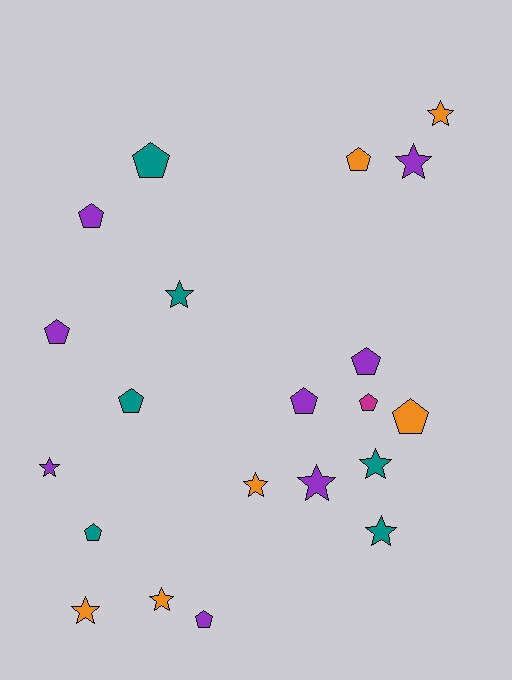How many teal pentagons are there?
There are 3 teal pentagons.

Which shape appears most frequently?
Pentagon, with 11 objects.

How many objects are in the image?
There are 21 objects.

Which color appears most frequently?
Purple, with 8 objects.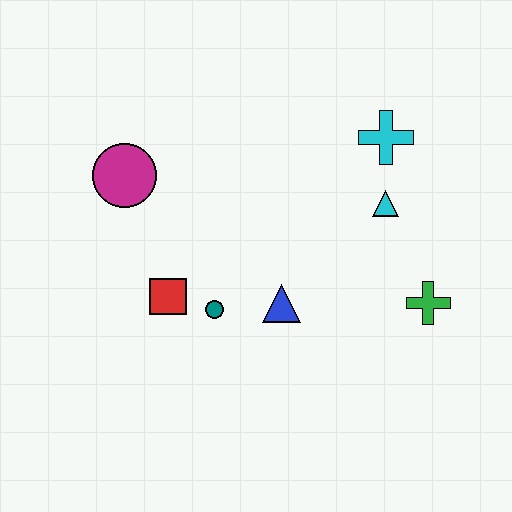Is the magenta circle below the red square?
No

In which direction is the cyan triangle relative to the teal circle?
The cyan triangle is to the right of the teal circle.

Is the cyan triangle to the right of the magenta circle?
Yes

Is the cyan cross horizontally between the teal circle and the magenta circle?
No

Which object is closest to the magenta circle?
The red square is closest to the magenta circle.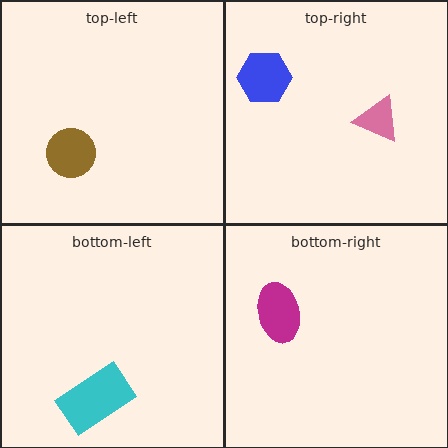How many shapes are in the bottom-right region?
1.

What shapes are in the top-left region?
The brown circle.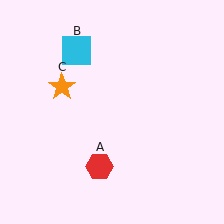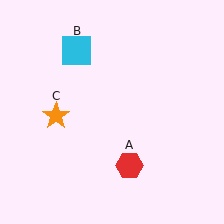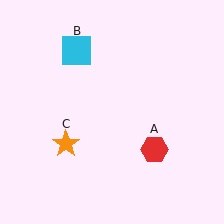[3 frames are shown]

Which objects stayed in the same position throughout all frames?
Cyan square (object B) remained stationary.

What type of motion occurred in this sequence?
The red hexagon (object A), orange star (object C) rotated counterclockwise around the center of the scene.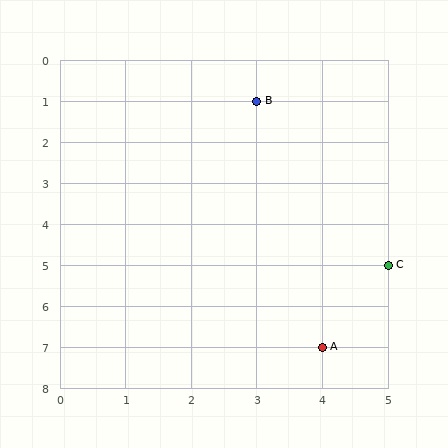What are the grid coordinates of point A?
Point A is at grid coordinates (4, 7).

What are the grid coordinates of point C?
Point C is at grid coordinates (5, 5).